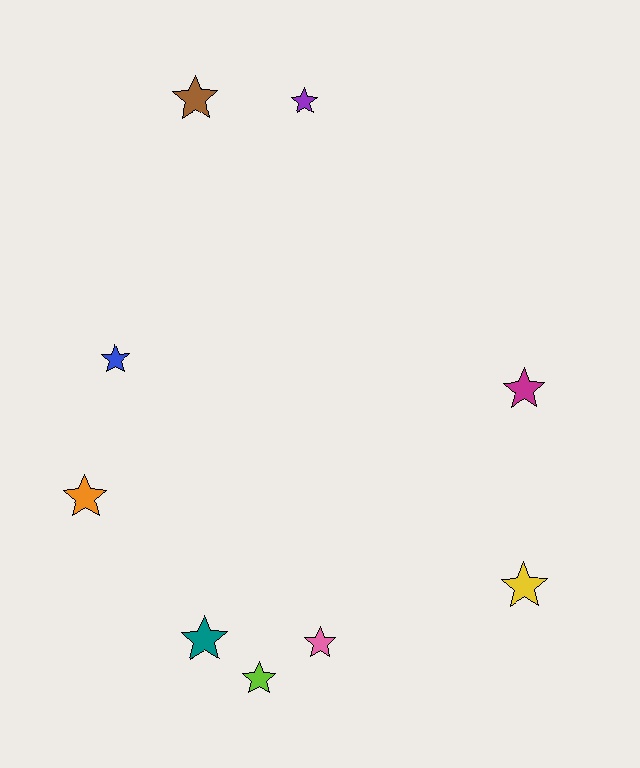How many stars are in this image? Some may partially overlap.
There are 9 stars.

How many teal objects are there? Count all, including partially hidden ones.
There is 1 teal object.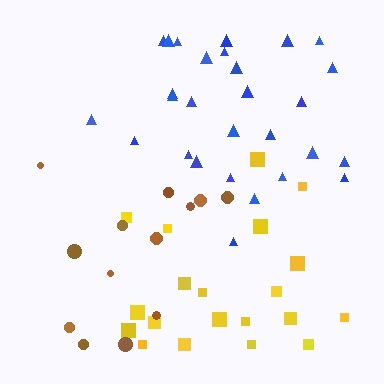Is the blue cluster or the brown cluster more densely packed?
Blue.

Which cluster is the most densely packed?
Blue.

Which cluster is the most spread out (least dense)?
Brown.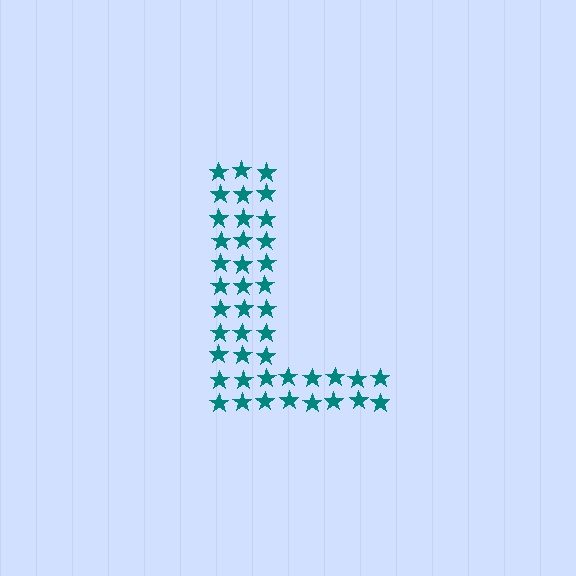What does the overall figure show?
The overall figure shows the letter L.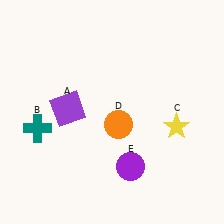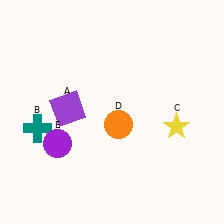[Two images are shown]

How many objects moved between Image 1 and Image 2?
1 object moved between the two images.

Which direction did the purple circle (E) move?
The purple circle (E) moved left.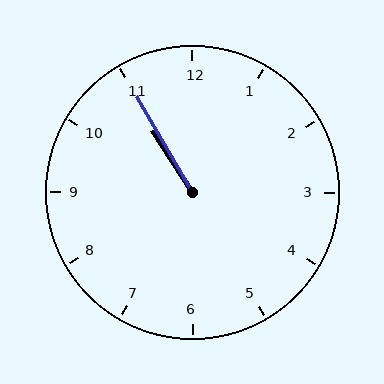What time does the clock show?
10:55.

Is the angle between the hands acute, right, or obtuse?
It is acute.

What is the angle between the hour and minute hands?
Approximately 2 degrees.